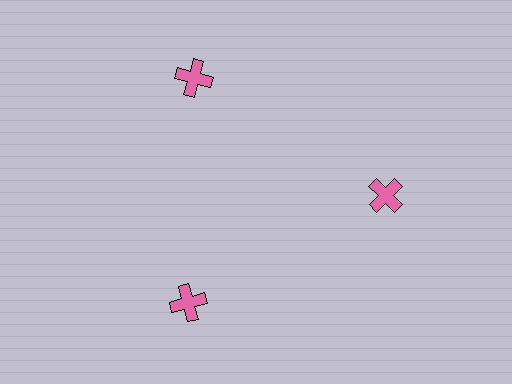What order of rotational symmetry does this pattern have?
This pattern has 3-fold rotational symmetry.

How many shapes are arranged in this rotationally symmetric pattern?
There are 3 shapes, arranged in 3 groups of 1.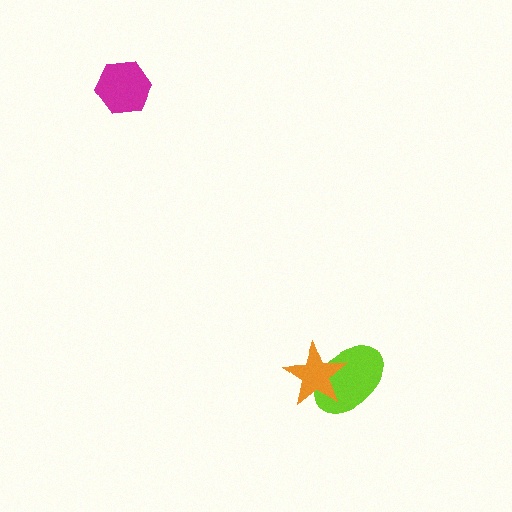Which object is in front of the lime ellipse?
The orange star is in front of the lime ellipse.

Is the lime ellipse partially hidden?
Yes, it is partially covered by another shape.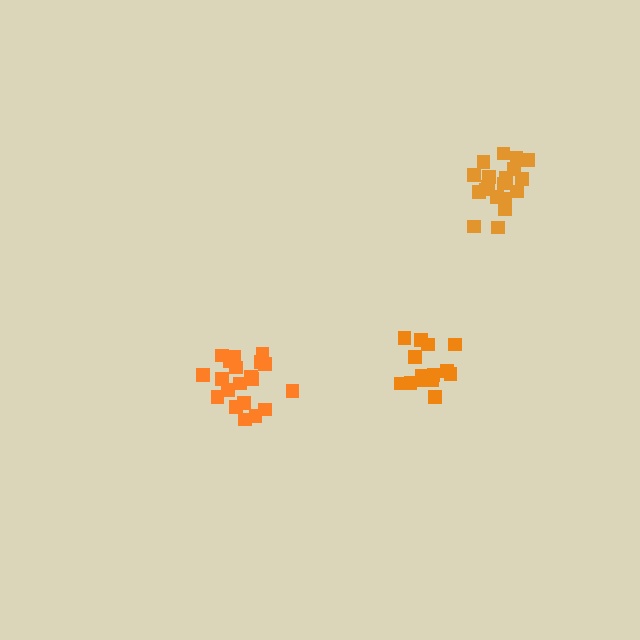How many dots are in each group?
Group 1: 19 dots, Group 2: 20 dots, Group 3: 14 dots (53 total).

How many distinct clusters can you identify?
There are 3 distinct clusters.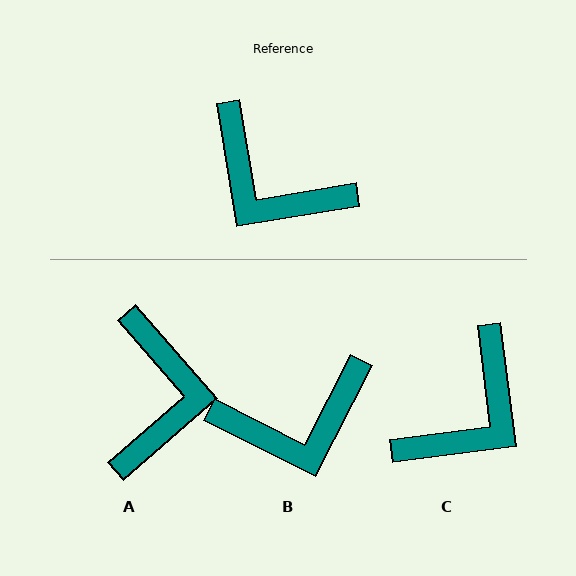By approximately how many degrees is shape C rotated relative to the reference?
Approximately 88 degrees counter-clockwise.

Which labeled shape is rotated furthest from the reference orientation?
A, about 121 degrees away.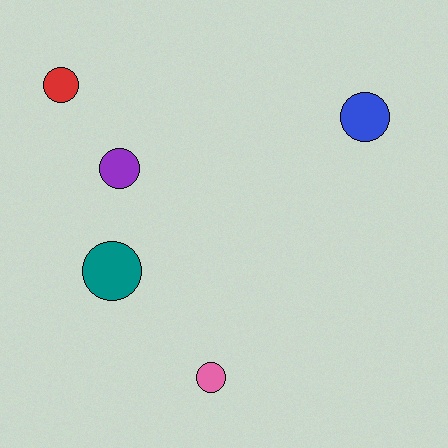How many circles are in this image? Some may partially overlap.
There are 5 circles.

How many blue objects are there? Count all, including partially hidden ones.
There is 1 blue object.